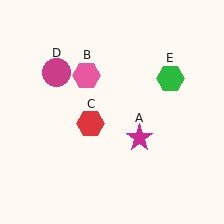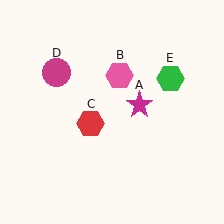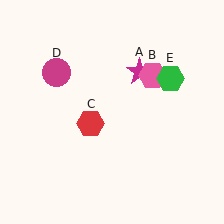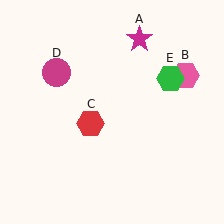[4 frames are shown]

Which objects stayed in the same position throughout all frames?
Red hexagon (object C) and magenta circle (object D) and green hexagon (object E) remained stationary.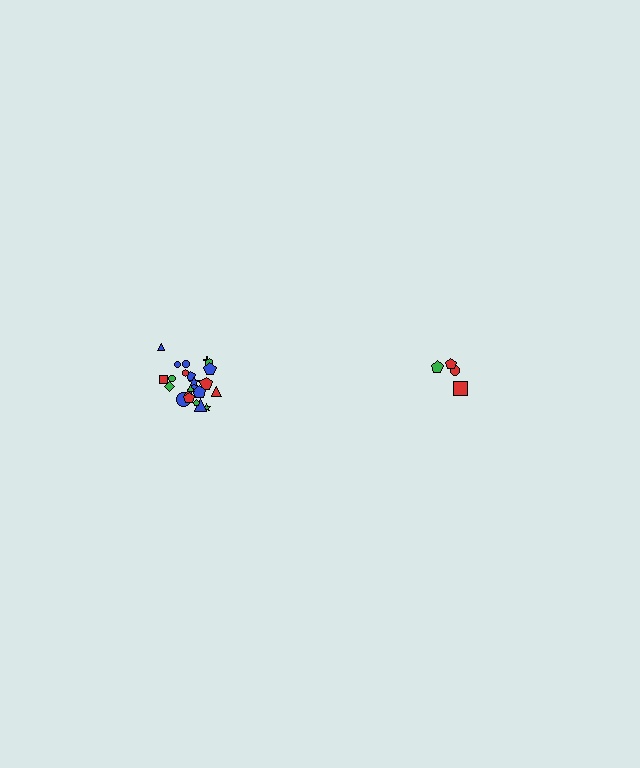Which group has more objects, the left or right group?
The left group.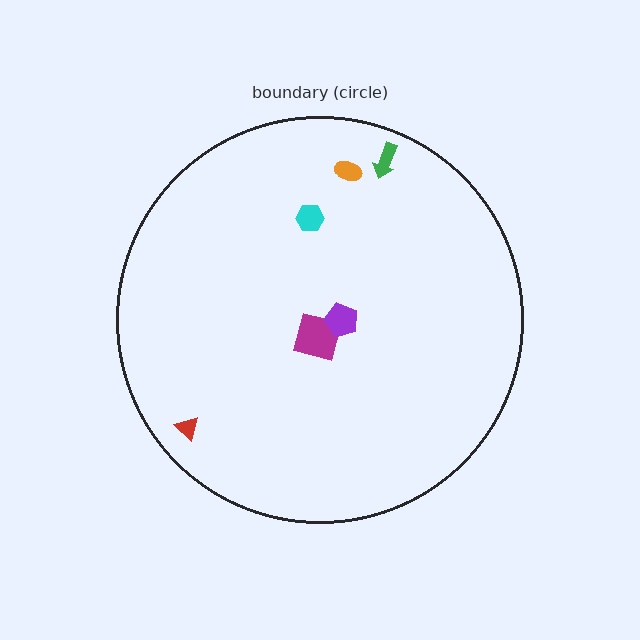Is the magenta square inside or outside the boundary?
Inside.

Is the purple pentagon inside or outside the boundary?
Inside.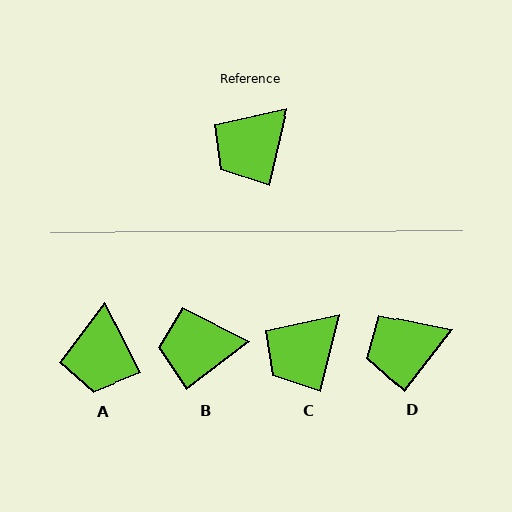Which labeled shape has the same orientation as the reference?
C.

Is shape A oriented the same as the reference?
No, it is off by about 40 degrees.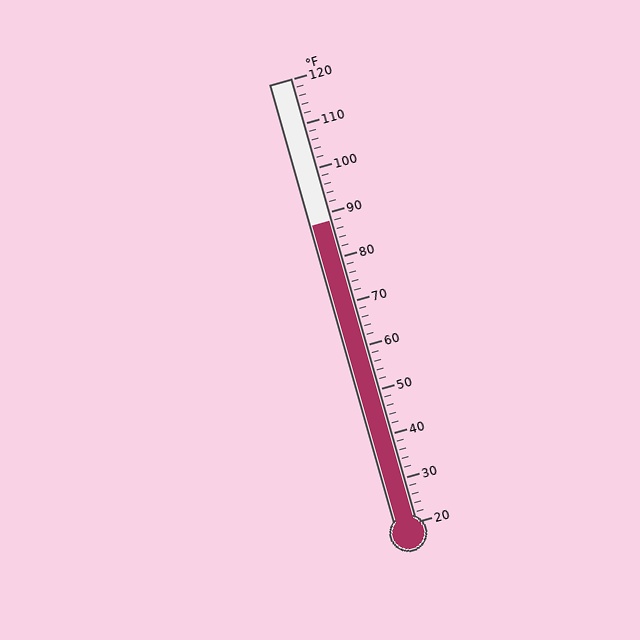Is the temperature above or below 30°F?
The temperature is above 30°F.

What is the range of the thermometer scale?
The thermometer scale ranges from 20°F to 120°F.